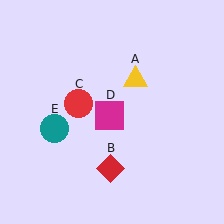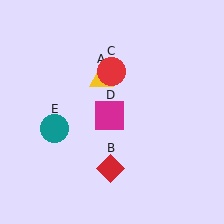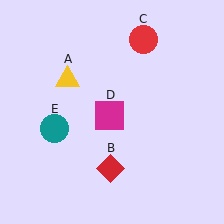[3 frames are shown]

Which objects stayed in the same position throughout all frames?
Red diamond (object B) and magenta square (object D) and teal circle (object E) remained stationary.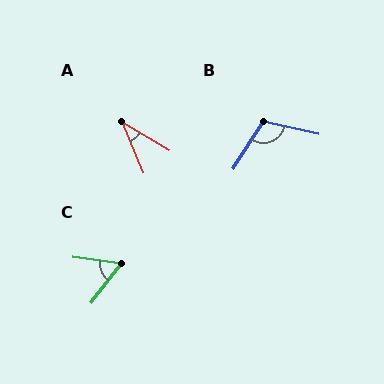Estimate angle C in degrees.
Approximately 60 degrees.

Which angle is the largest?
B, at approximately 110 degrees.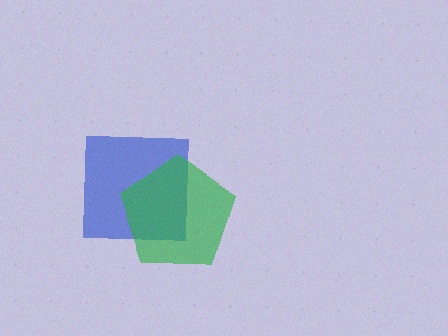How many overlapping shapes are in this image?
There are 2 overlapping shapes in the image.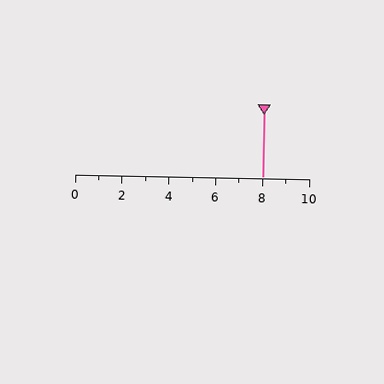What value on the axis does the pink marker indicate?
The marker indicates approximately 8.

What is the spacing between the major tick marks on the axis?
The major ticks are spaced 2 apart.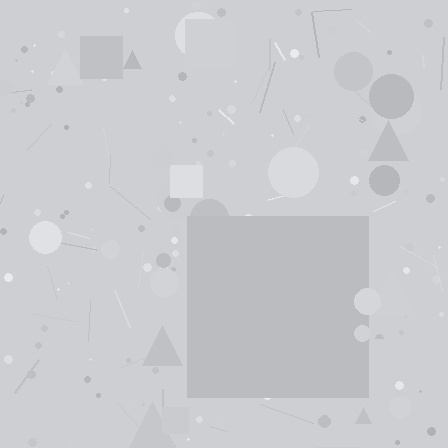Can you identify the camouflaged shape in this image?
The camouflaged shape is a square.